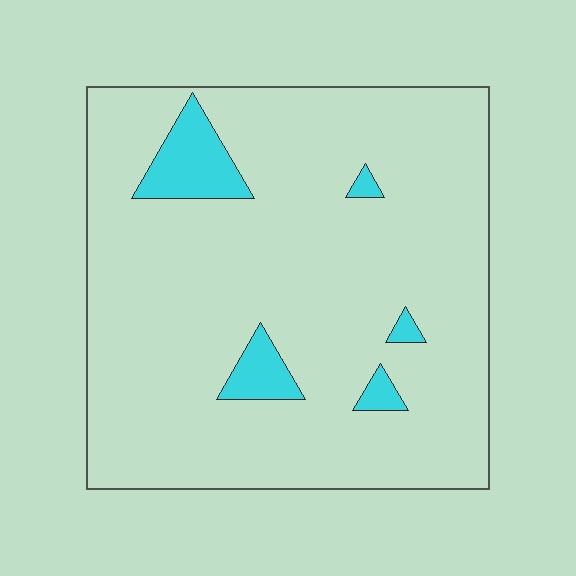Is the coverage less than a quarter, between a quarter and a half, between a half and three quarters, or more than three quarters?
Less than a quarter.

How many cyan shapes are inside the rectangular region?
5.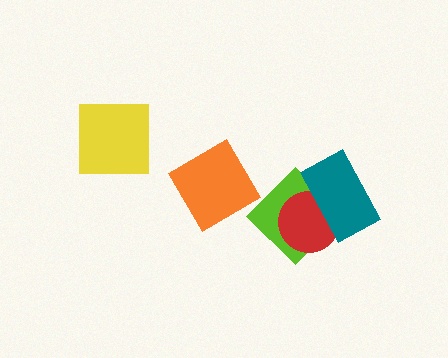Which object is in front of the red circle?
The teal rectangle is in front of the red circle.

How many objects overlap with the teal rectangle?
2 objects overlap with the teal rectangle.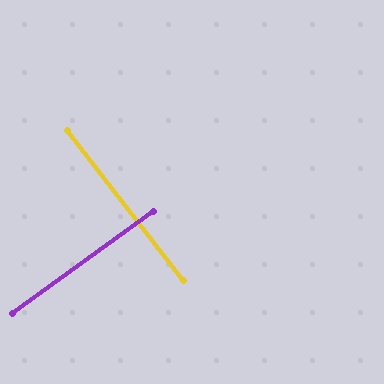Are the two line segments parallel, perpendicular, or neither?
Perpendicular — they meet at approximately 88°.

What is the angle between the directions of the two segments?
Approximately 88 degrees.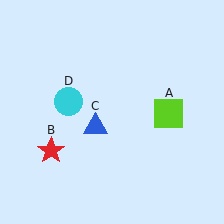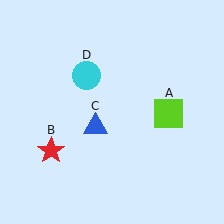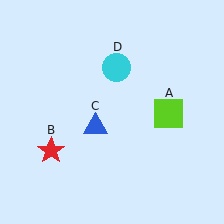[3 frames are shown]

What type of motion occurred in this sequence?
The cyan circle (object D) rotated clockwise around the center of the scene.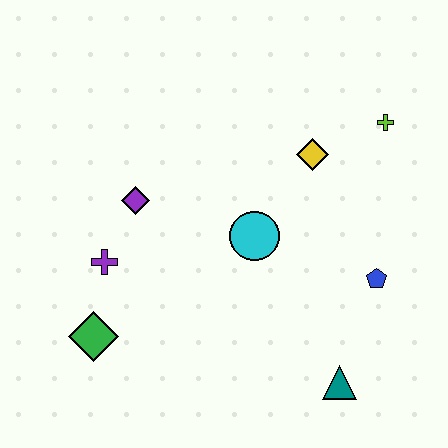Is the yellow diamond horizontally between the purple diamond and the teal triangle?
Yes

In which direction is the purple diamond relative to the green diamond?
The purple diamond is above the green diamond.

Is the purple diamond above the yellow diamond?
No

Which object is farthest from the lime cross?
The green diamond is farthest from the lime cross.